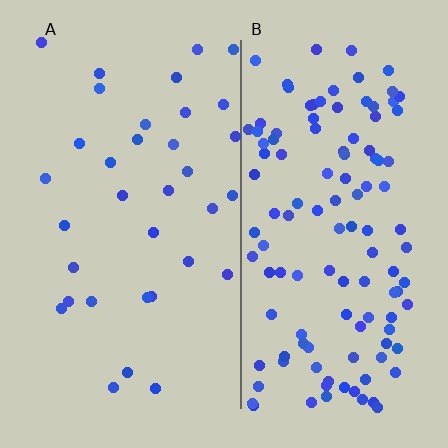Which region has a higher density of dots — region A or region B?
B (the right).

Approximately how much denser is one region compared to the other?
Approximately 3.6× — region B over region A.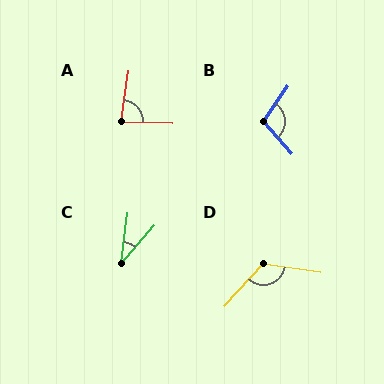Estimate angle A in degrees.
Approximately 83 degrees.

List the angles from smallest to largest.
C (33°), A (83°), B (104°), D (123°).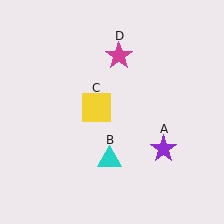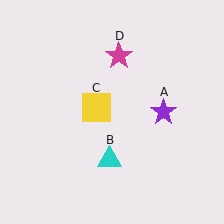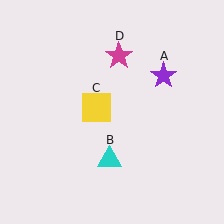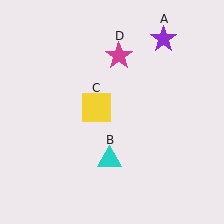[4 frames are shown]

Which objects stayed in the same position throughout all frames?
Cyan triangle (object B) and yellow square (object C) and magenta star (object D) remained stationary.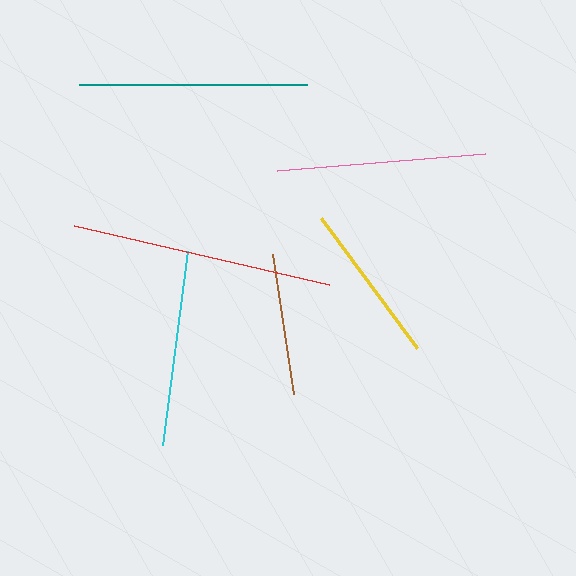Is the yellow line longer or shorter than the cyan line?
The cyan line is longer than the yellow line.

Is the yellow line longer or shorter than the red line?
The red line is longer than the yellow line.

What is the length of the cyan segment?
The cyan segment is approximately 196 pixels long.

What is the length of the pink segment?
The pink segment is approximately 209 pixels long.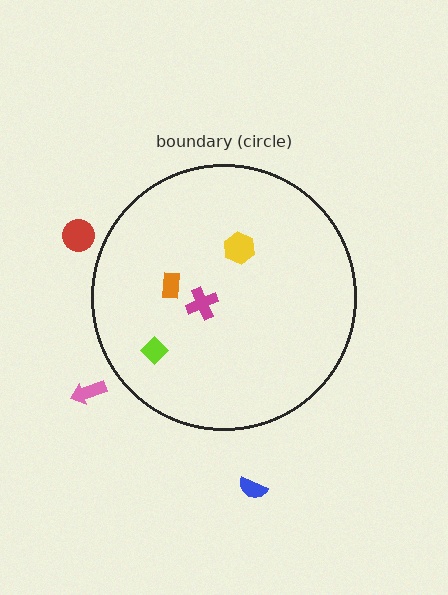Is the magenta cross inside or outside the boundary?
Inside.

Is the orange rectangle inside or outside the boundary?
Inside.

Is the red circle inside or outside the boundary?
Outside.